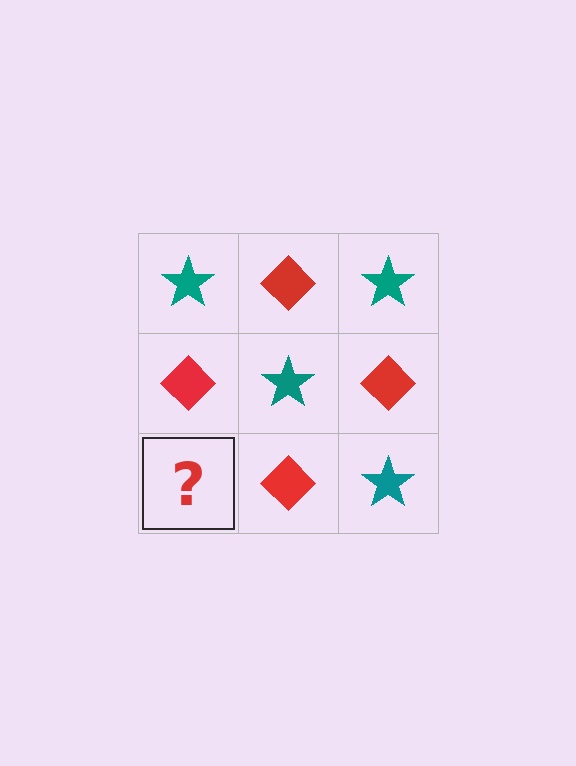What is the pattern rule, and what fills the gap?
The rule is that it alternates teal star and red diamond in a checkerboard pattern. The gap should be filled with a teal star.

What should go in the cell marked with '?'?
The missing cell should contain a teal star.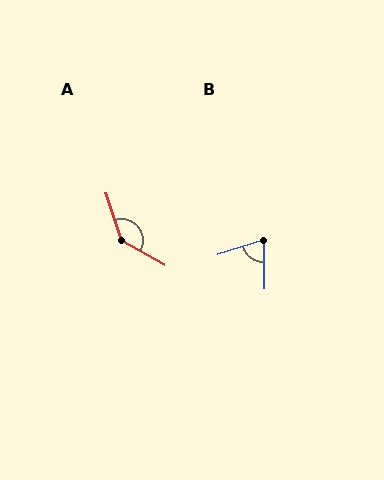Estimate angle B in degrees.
Approximately 72 degrees.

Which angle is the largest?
A, at approximately 137 degrees.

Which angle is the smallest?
B, at approximately 72 degrees.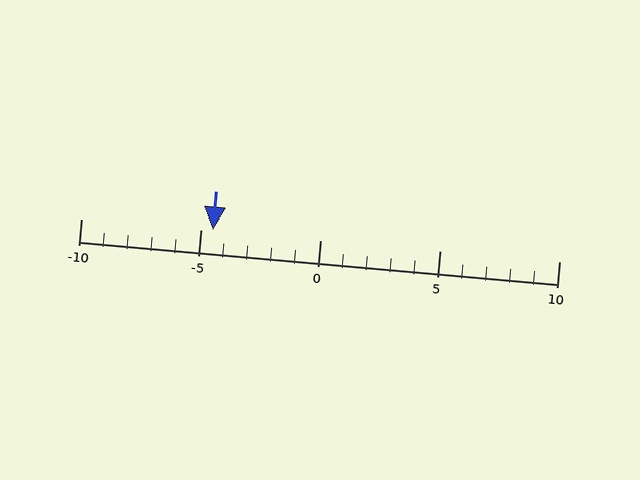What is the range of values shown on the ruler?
The ruler shows values from -10 to 10.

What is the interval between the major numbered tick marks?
The major tick marks are spaced 5 units apart.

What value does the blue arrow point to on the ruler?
The blue arrow points to approximately -4.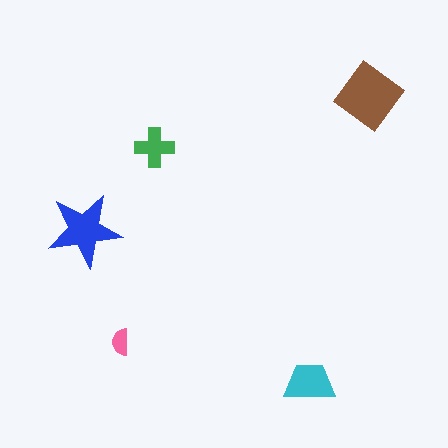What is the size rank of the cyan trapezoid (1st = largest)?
3rd.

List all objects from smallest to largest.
The pink semicircle, the green cross, the cyan trapezoid, the blue star, the brown diamond.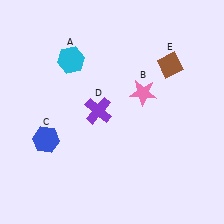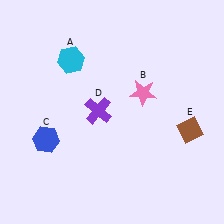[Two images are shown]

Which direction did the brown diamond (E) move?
The brown diamond (E) moved down.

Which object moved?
The brown diamond (E) moved down.